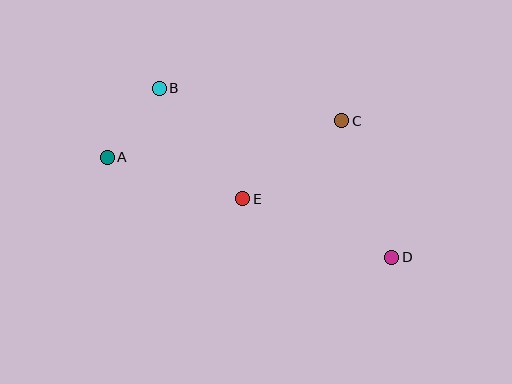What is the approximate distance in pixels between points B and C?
The distance between B and C is approximately 185 pixels.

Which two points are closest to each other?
Points A and B are closest to each other.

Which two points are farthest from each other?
Points A and D are farthest from each other.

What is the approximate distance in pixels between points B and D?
The distance between B and D is approximately 287 pixels.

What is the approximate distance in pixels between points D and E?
The distance between D and E is approximately 160 pixels.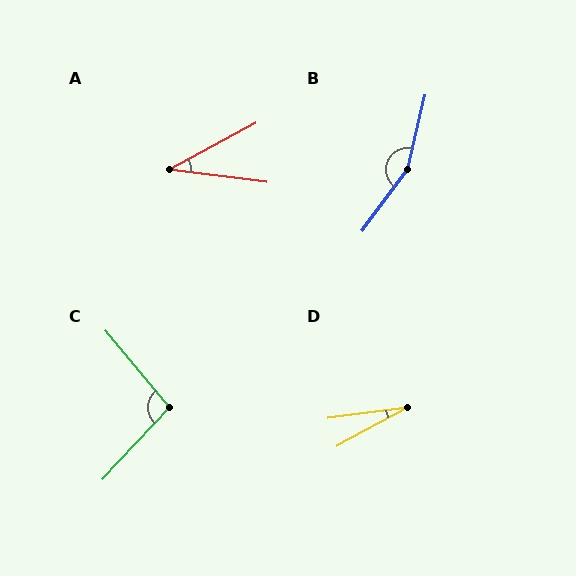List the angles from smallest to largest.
D (21°), A (36°), C (98°), B (156°).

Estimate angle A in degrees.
Approximately 36 degrees.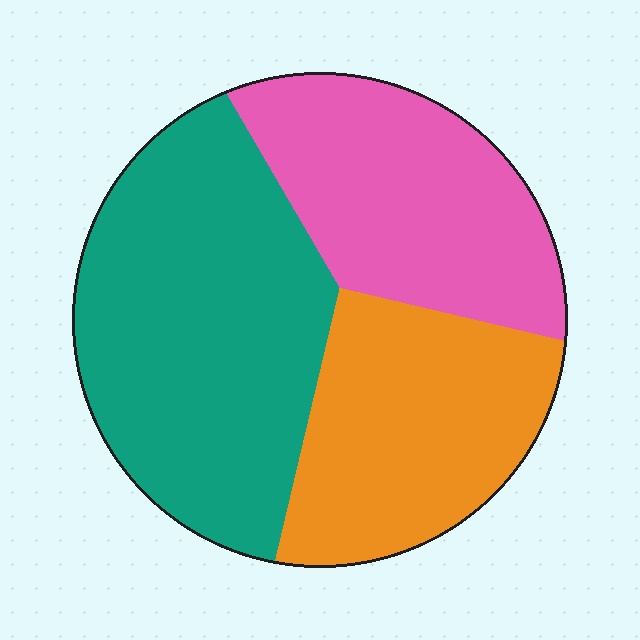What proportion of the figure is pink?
Pink takes up about one quarter (1/4) of the figure.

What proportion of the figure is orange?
Orange covers around 30% of the figure.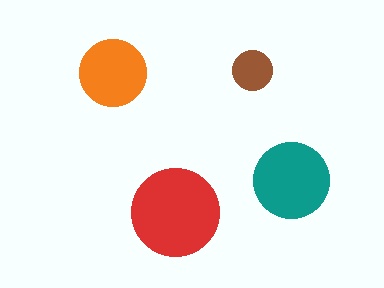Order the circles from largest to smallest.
the red one, the teal one, the orange one, the brown one.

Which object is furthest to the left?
The orange circle is leftmost.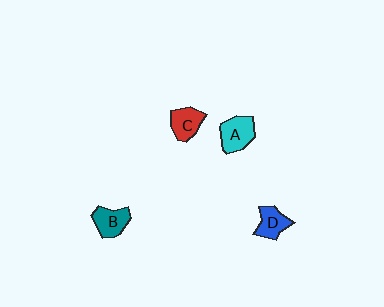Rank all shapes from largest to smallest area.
From largest to smallest: A (cyan), B (teal), C (red), D (blue).